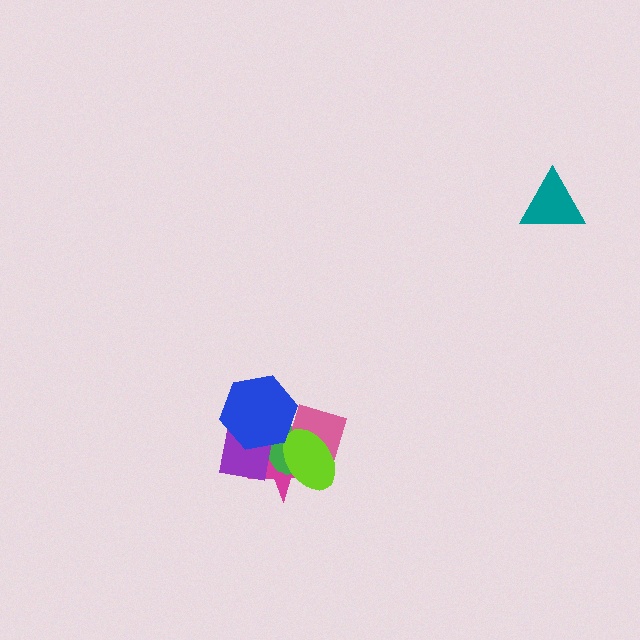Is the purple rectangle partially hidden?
Yes, it is partially covered by another shape.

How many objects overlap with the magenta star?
5 objects overlap with the magenta star.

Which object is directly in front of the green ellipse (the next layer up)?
The pink diamond is directly in front of the green ellipse.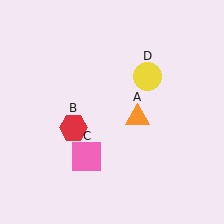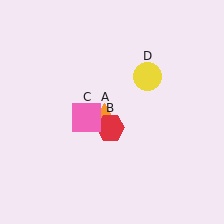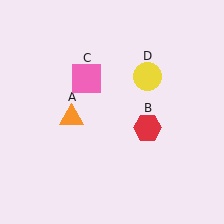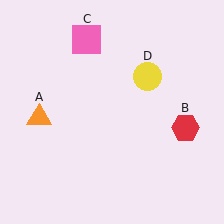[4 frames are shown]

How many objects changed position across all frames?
3 objects changed position: orange triangle (object A), red hexagon (object B), pink square (object C).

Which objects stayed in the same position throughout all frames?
Yellow circle (object D) remained stationary.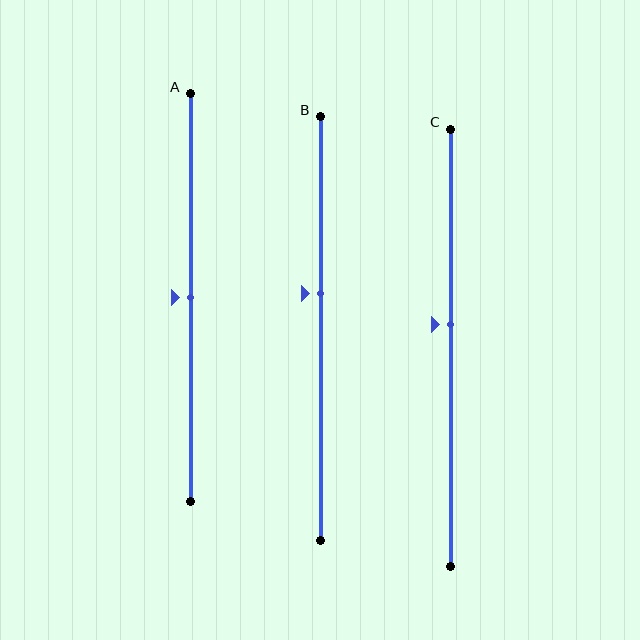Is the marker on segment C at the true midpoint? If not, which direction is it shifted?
No, the marker on segment C is shifted upward by about 5% of the segment length.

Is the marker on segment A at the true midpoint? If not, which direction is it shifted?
Yes, the marker on segment A is at the true midpoint.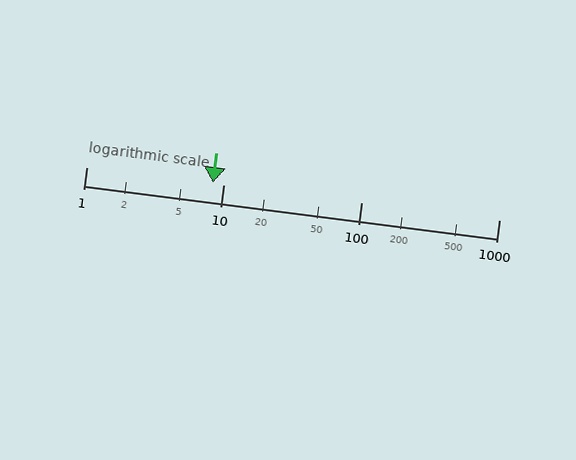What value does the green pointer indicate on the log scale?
The pointer indicates approximately 8.3.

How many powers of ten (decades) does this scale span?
The scale spans 3 decades, from 1 to 1000.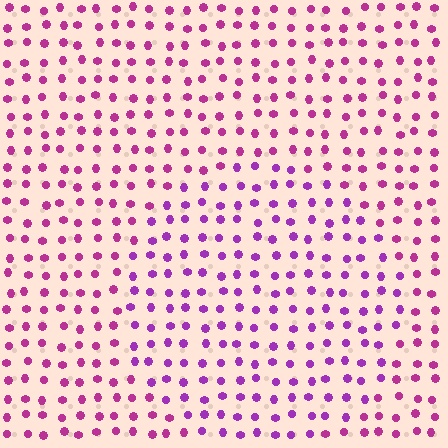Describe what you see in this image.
The image is filled with small magenta elements in a uniform arrangement. A circle-shaped region is visible where the elements are tinted to a slightly different hue, forming a subtle color boundary.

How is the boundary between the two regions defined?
The boundary is defined purely by a slight shift in hue (about 27 degrees). Spacing, size, and orientation are identical on both sides.